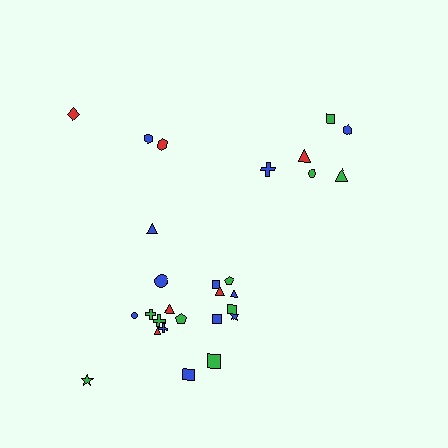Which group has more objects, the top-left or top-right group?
The top-right group.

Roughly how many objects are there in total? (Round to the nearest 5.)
Roughly 30 objects in total.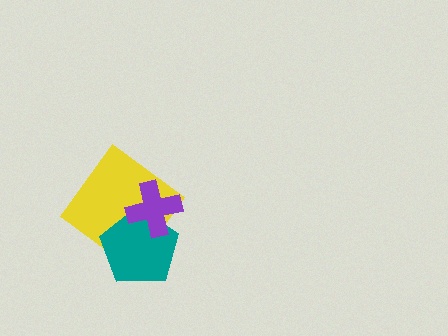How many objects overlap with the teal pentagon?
2 objects overlap with the teal pentagon.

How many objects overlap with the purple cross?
2 objects overlap with the purple cross.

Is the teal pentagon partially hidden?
Yes, it is partially covered by another shape.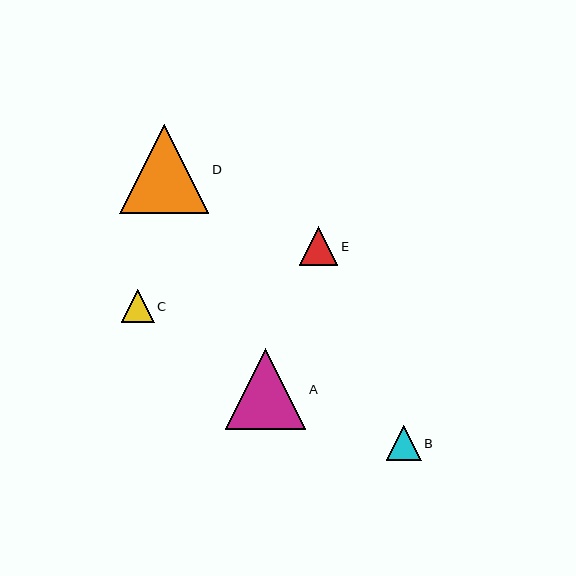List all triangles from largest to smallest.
From largest to smallest: D, A, E, B, C.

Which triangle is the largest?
Triangle D is the largest with a size of approximately 89 pixels.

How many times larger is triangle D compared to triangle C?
Triangle D is approximately 2.7 times the size of triangle C.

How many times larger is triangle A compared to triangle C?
Triangle A is approximately 2.4 times the size of triangle C.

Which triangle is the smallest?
Triangle C is the smallest with a size of approximately 33 pixels.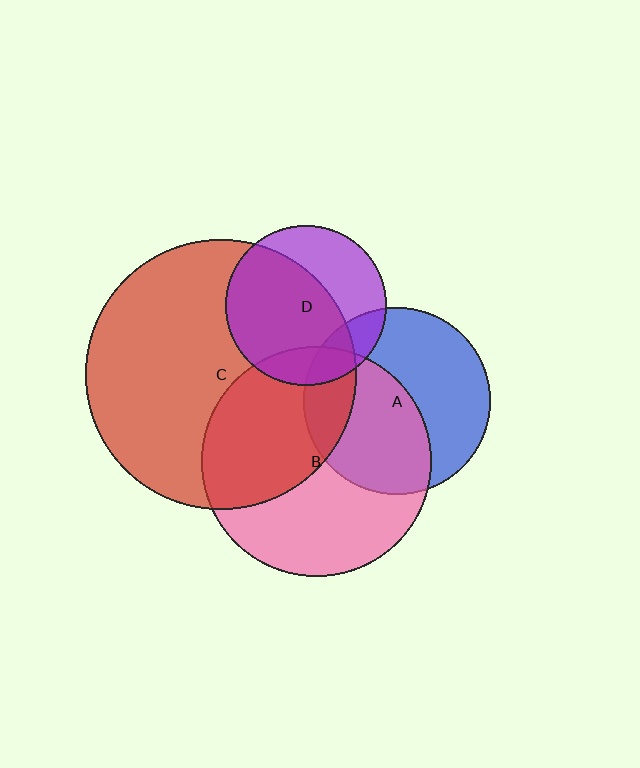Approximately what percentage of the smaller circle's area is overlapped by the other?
Approximately 65%.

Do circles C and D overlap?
Yes.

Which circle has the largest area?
Circle C (red).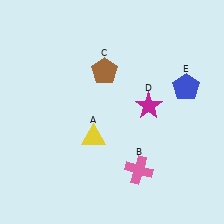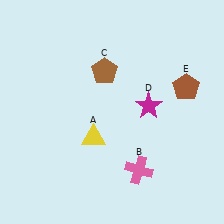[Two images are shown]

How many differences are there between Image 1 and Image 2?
There is 1 difference between the two images.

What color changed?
The pentagon (E) changed from blue in Image 1 to brown in Image 2.